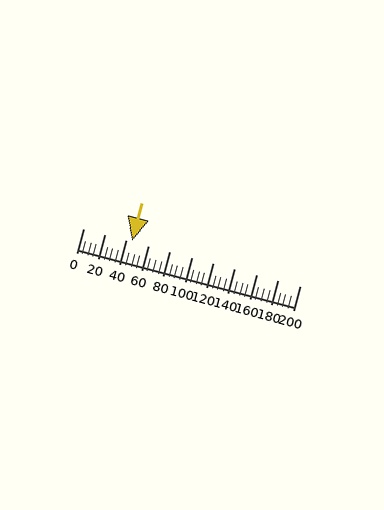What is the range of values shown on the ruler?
The ruler shows values from 0 to 200.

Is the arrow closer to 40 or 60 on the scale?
The arrow is closer to 40.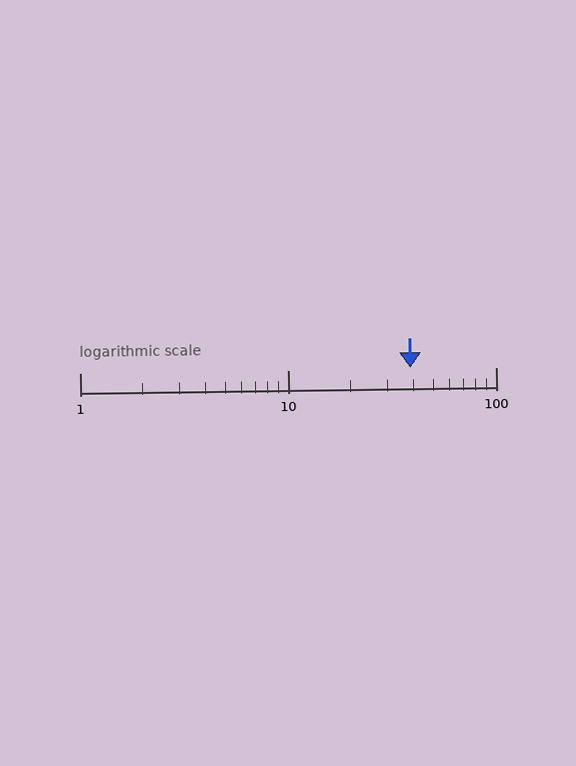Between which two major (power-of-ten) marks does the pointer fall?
The pointer is between 10 and 100.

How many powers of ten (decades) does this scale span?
The scale spans 2 decades, from 1 to 100.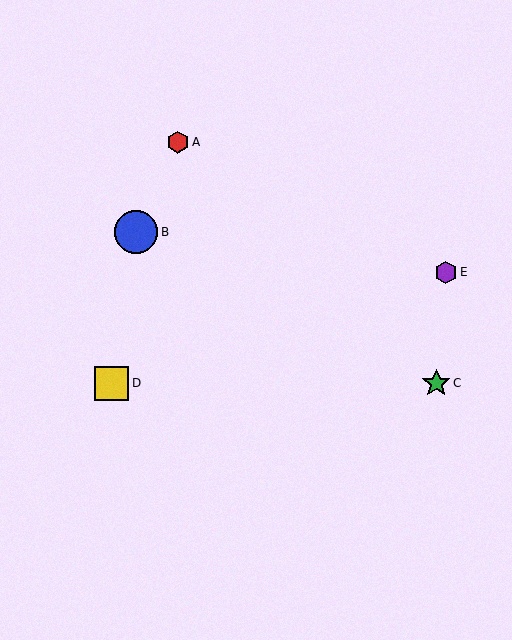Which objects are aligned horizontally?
Objects C, D are aligned horizontally.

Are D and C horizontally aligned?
Yes, both are at y≈383.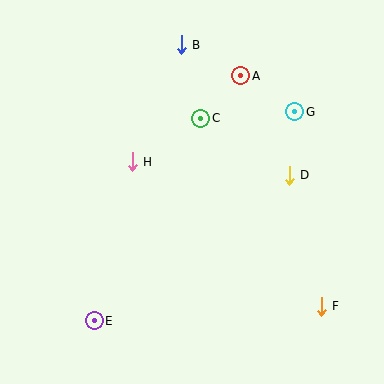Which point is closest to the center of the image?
Point H at (132, 162) is closest to the center.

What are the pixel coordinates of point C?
Point C is at (201, 118).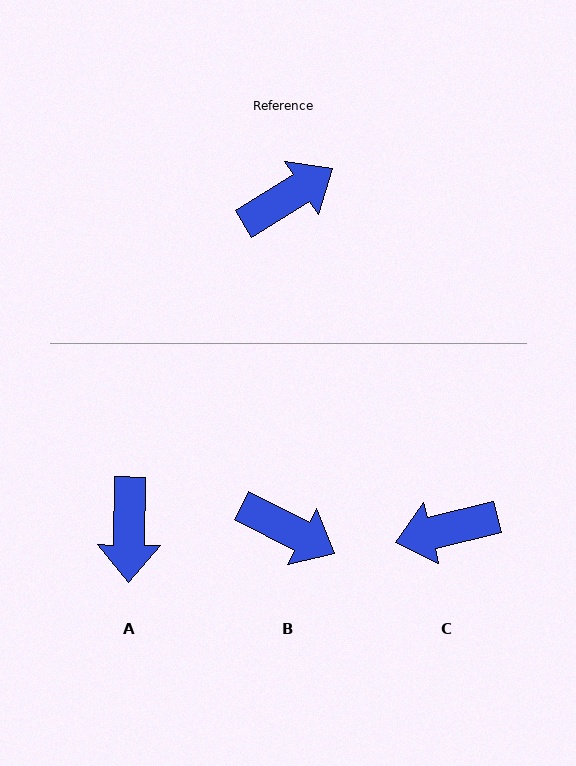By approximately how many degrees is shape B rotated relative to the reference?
Approximately 60 degrees clockwise.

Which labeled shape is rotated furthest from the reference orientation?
C, about 162 degrees away.